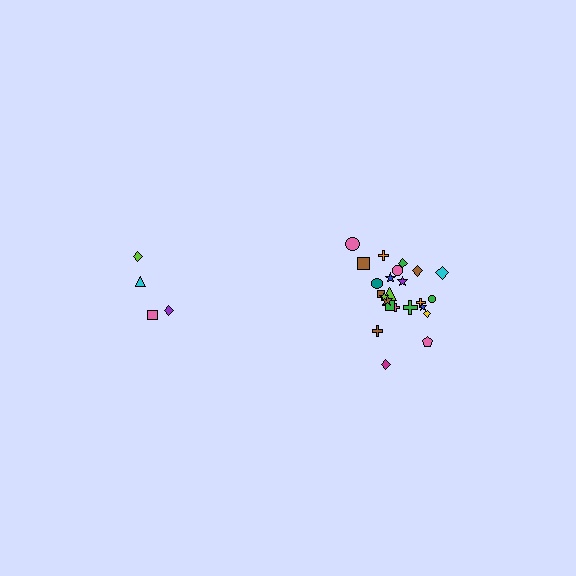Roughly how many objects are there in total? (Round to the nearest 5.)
Roughly 30 objects in total.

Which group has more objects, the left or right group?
The right group.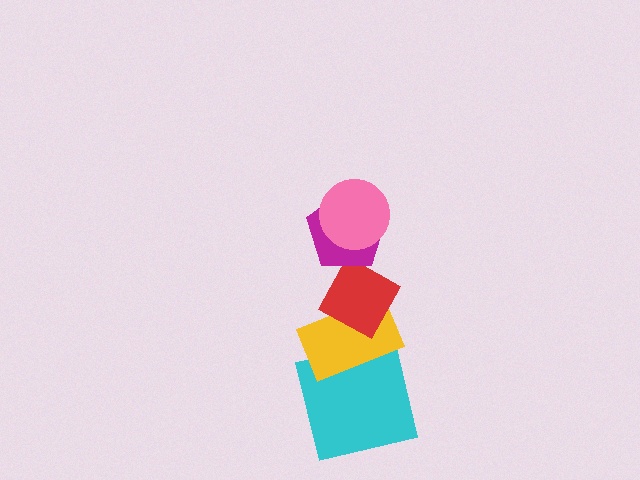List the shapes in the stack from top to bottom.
From top to bottom: the pink circle, the magenta pentagon, the red diamond, the yellow rectangle, the cyan square.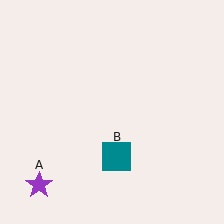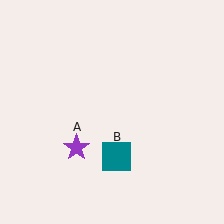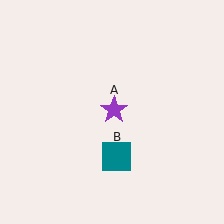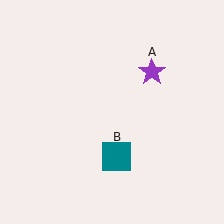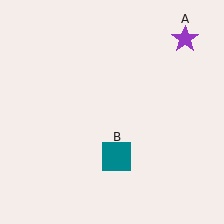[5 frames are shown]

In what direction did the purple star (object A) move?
The purple star (object A) moved up and to the right.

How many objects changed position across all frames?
1 object changed position: purple star (object A).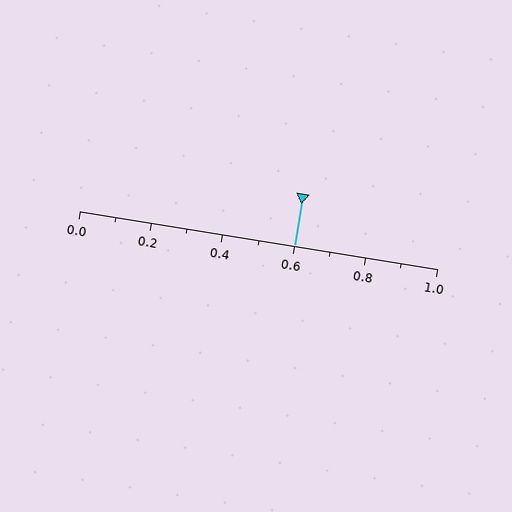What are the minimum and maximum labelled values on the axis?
The axis runs from 0.0 to 1.0.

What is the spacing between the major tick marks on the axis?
The major ticks are spaced 0.2 apart.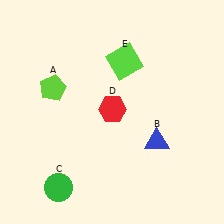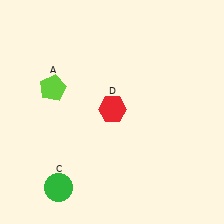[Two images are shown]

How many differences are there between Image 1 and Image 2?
There are 2 differences between the two images.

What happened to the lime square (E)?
The lime square (E) was removed in Image 2. It was in the top-right area of Image 1.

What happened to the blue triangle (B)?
The blue triangle (B) was removed in Image 2. It was in the bottom-right area of Image 1.